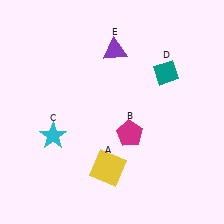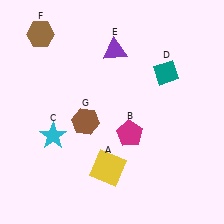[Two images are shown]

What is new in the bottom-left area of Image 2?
A brown hexagon (G) was added in the bottom-left area of Image 2.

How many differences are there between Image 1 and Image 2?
There are 2 differences between the two images.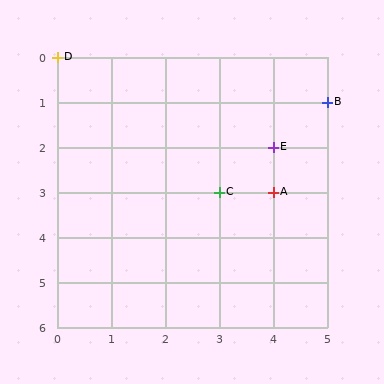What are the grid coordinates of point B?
Point B is at grid coordinates (5, 1).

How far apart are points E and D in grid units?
Points E and D are 4 columns and 2 rows apart (about 4.5 grid units diagonally).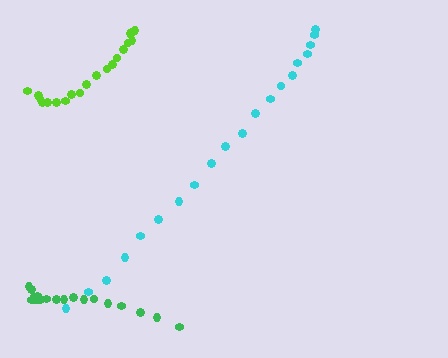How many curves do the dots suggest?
There are 3 distinct paths.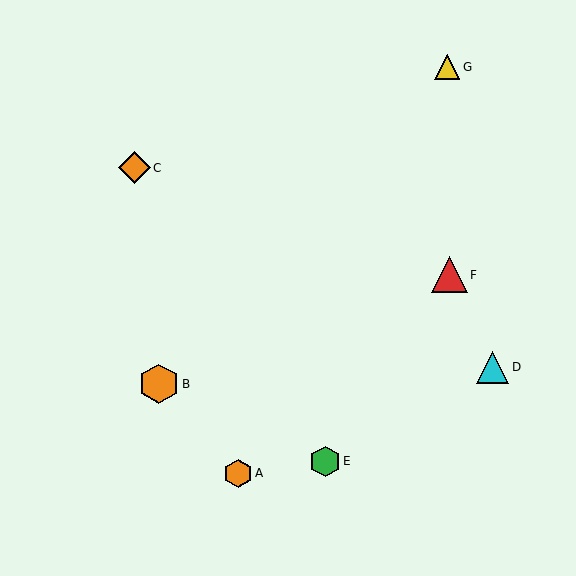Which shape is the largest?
The orange hexagon (labeled B) is the largest.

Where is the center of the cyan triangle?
The center of the cyan triangle is at (493, 367).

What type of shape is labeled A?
Shape A is an orange hexagon.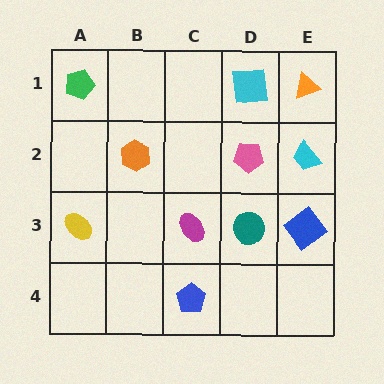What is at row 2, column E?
A cyan trapezoid.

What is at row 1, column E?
An orange triangle.